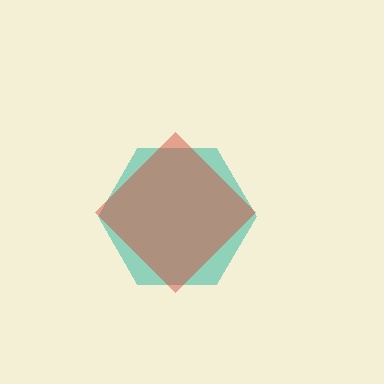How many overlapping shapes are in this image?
There are 2 overlapping shapes in the image.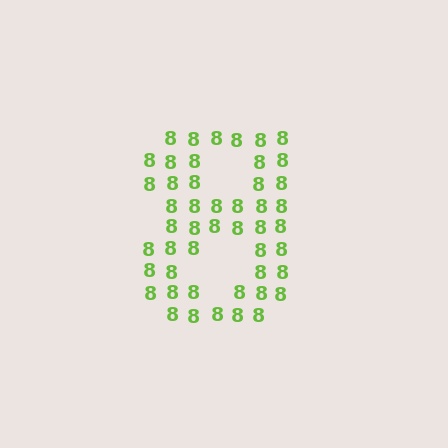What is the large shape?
The large shape is the digit 8.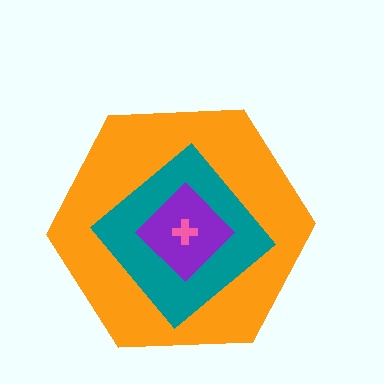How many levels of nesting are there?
4.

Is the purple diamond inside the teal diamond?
Yes.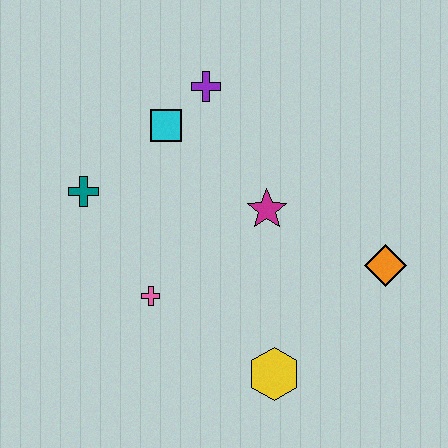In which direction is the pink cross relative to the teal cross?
The pink cross is below the teal cross.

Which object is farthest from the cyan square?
The yellow hexagon is farthest from the cyan square.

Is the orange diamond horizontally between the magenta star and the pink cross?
No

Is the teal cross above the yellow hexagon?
Yes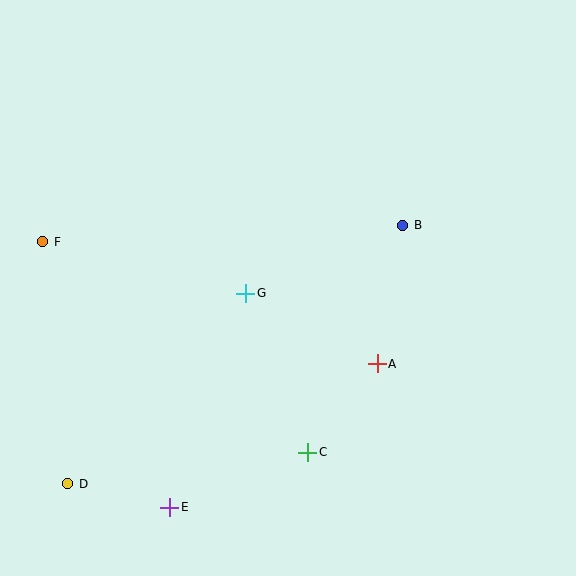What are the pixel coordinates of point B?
Point B is at (403, 225).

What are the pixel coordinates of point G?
Point G is at (246, 293).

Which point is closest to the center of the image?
Point G at (246, 293) is closest to the center.